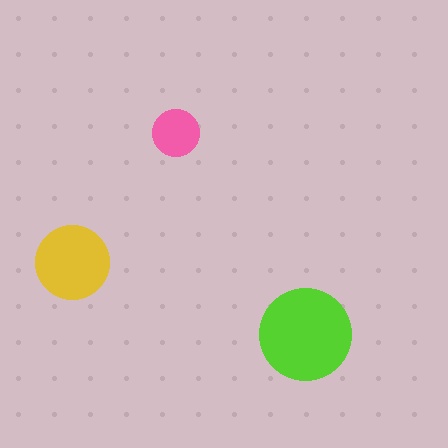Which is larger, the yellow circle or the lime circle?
The lime one.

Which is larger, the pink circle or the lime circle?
The lime one.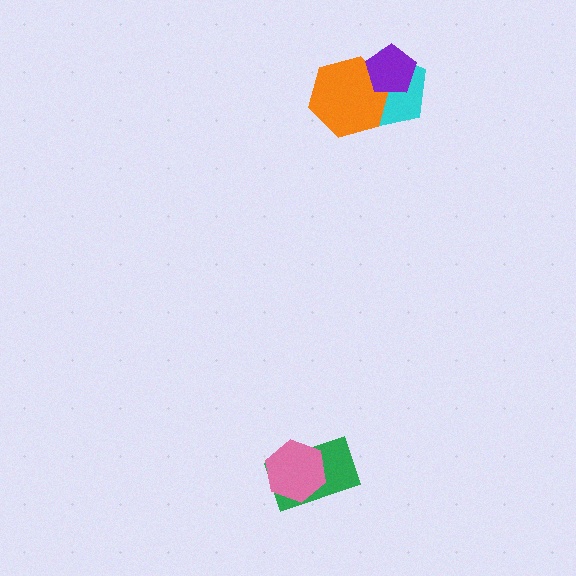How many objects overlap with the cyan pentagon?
2 objects overlap with the cyan pentagon.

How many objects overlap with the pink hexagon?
1 object overlaps with the pink hexagon.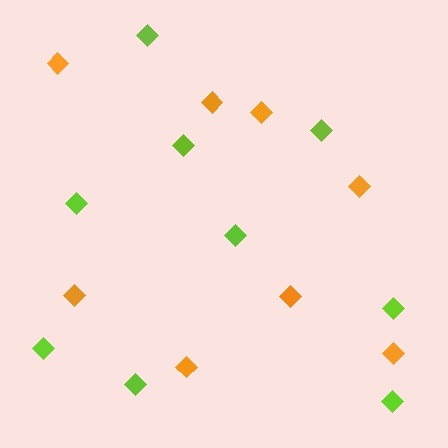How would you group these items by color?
There are 2 groups: one group of orange diamonds (8) and one group of lime diamonds (9).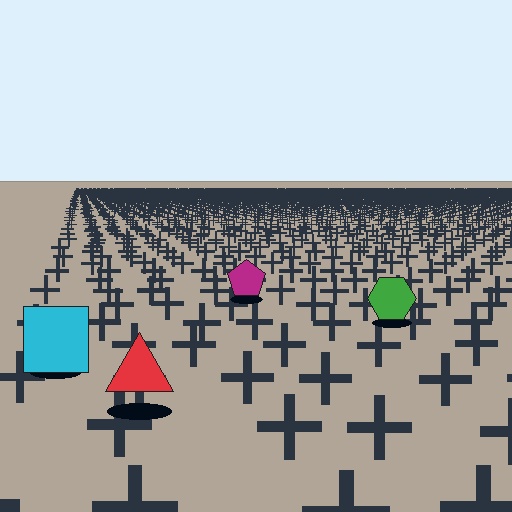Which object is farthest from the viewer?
The magenta pentagon is farthest from the viewer. It appears smaller and the ground texture around it is denser.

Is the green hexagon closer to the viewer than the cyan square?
No. The cyan square is closer — you can tell from the texture gradient: the ground texture is coarser near it.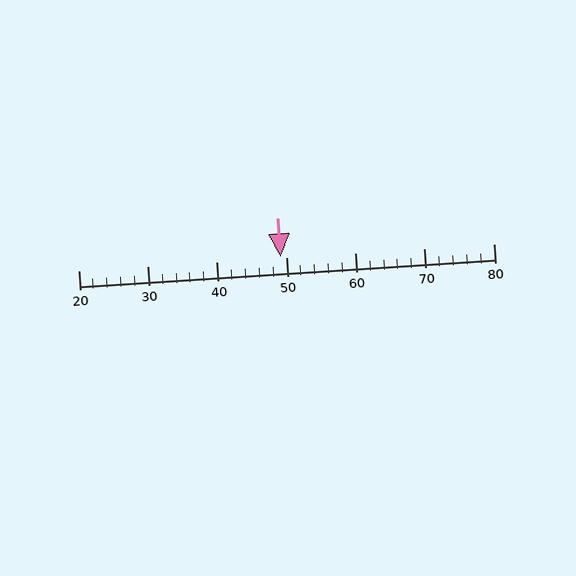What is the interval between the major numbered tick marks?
The major tick marks are spaced 10 units apart.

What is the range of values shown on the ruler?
The ruler shows values from 20 to 80.